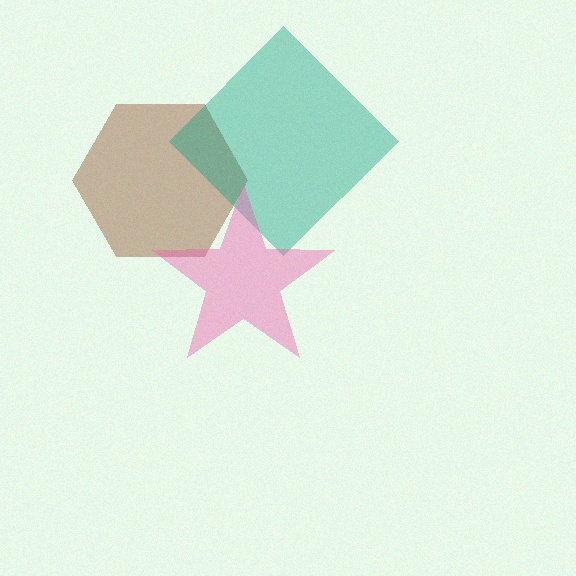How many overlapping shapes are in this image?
There are 3 overlapping shapes in the image.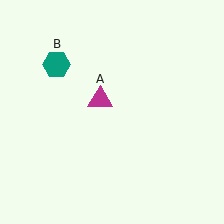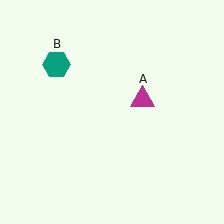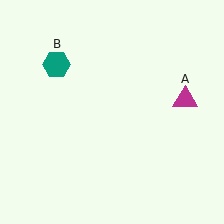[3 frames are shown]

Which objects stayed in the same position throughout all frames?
Teal hexagon (object B) remained stationary.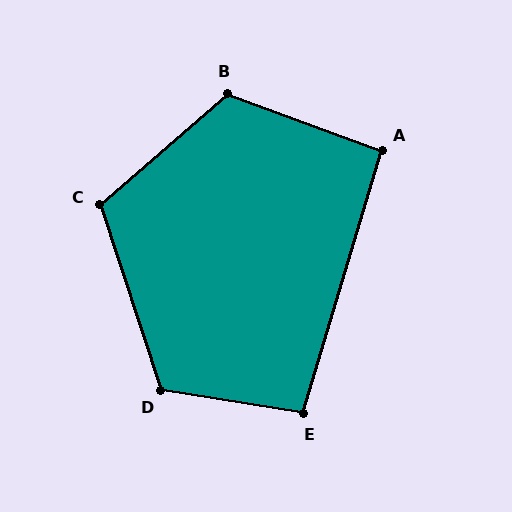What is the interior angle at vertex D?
Approximately 118 degrees (obtuse).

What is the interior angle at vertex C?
Approximately 113 degrees (obtuse).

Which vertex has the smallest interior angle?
A, at approximately 93 degrees.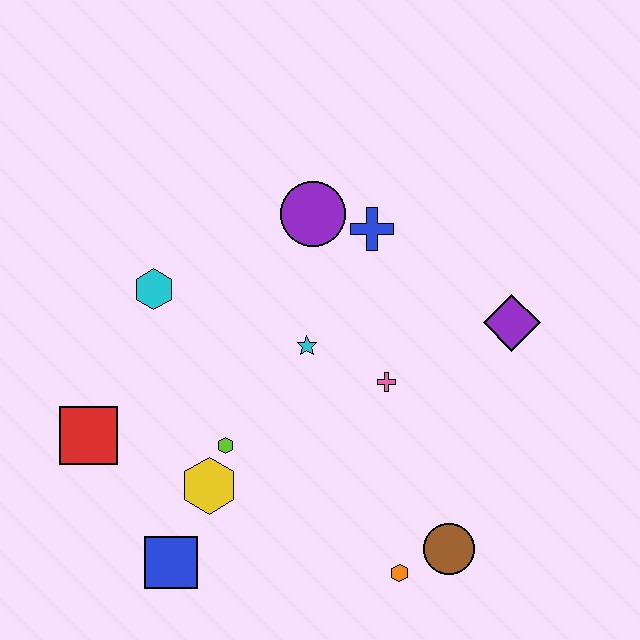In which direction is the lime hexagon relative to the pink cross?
The lime hexagon is to the left of the pink cross.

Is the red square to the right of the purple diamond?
No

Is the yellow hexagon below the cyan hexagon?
Yes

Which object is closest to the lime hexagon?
The yellow hexagon is closest to the lime hexagon.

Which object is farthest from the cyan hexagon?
The brown circle is farthest from the cyan hexagon.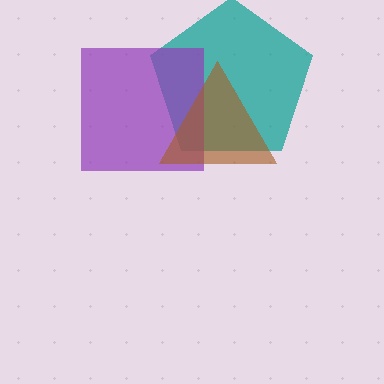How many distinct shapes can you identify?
There are 3 distinct shapes: a teal pentagon, a purple square, a brown triangle.